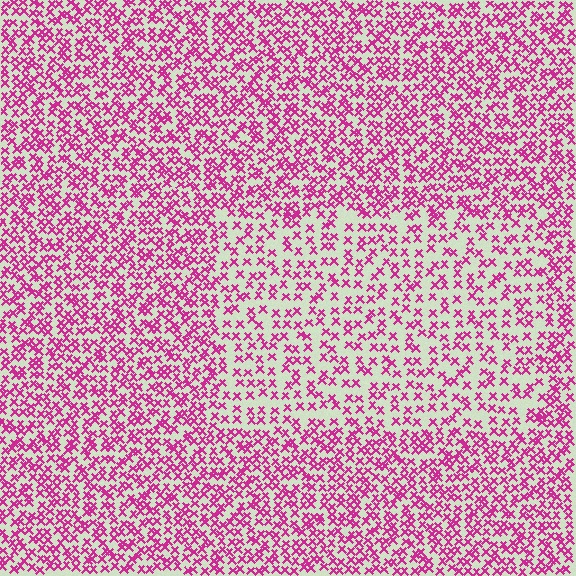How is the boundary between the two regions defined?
The boundary is defined by a change in element density (approximately 1.8x ratio). All elements are the same color, size, and shape.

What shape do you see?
I see a rectangle.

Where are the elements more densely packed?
The elements are more densely packed outside the rectangle boundary.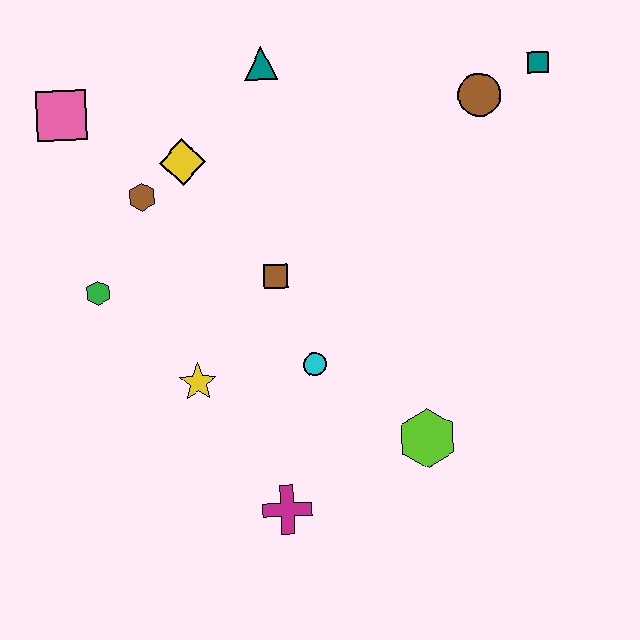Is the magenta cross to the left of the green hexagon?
No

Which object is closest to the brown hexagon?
The yellow diamond is closest to the brown hexagon.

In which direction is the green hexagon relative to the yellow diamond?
The green hexagon is below the yellow diamond.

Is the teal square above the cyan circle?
Yes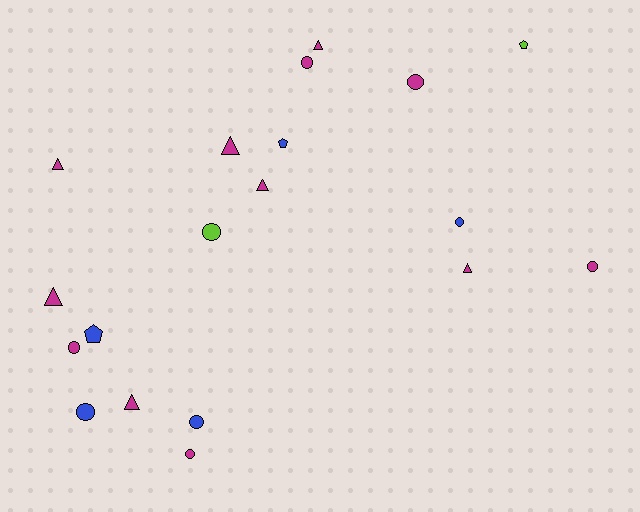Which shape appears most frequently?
Circle, with 9 objects.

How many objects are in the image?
There are 19 objects.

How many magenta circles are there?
There are 5 magenta circles.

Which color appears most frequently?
Magenta, with 12 objects.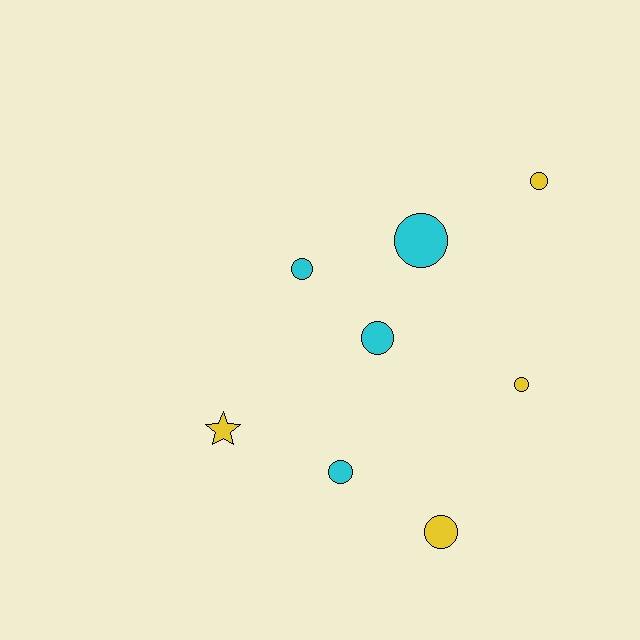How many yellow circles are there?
There are 3 yellow circles.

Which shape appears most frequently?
Circle, with 7 objects.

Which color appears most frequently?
Cyan, with 4 objects.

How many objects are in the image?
There are 8 objects.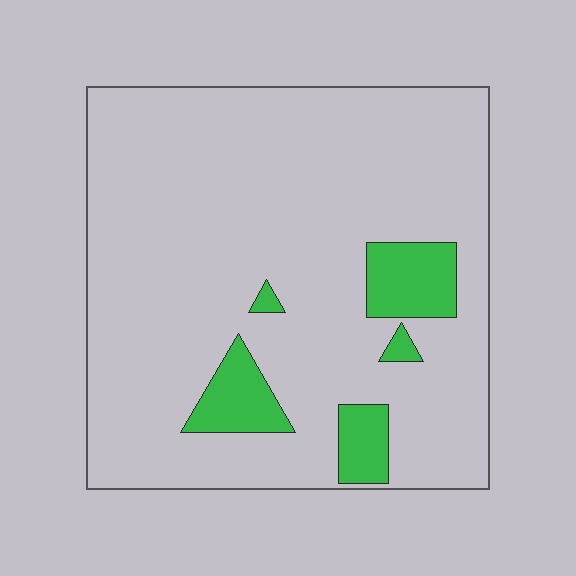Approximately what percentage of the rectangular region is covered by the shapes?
Approximately 10%.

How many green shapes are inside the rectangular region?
5.